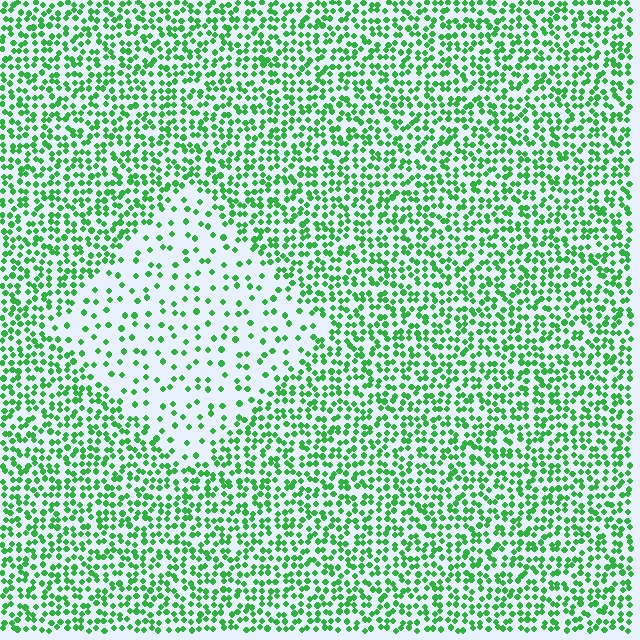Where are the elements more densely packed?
The elements are more densely packed outside the diamond boundary.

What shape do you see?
I see a diamond.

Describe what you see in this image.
The image contains small green elements arranged at two different densities. A diamond-shaped region is visible where the elements are less densely packed than the surrounding area.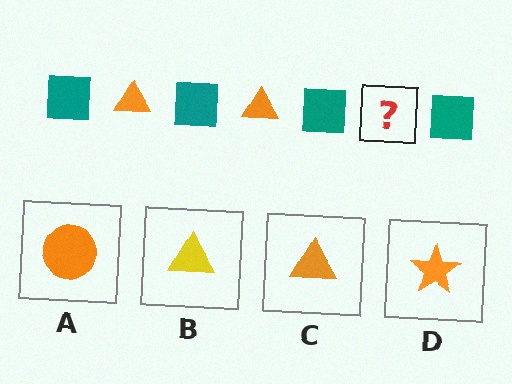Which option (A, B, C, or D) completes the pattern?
C.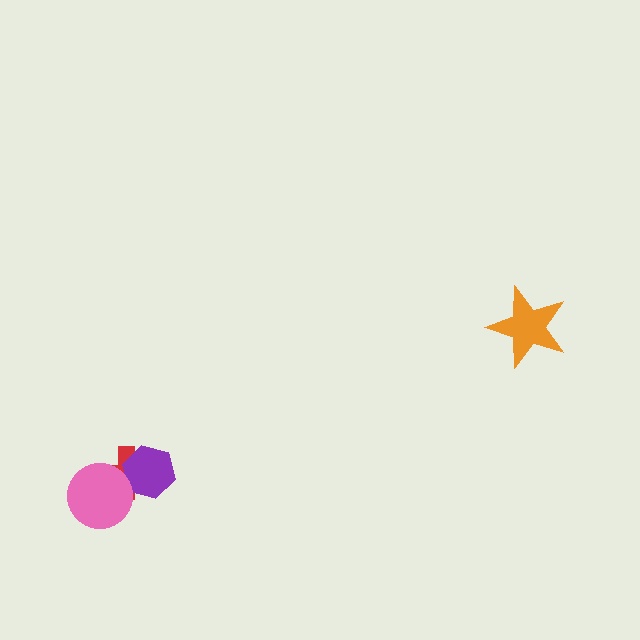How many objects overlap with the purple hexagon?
1 object overlaps with the purple hexagon.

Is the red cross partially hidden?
Yes, it is partially covered by another shape.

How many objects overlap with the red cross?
2 objects overlap with the red cross.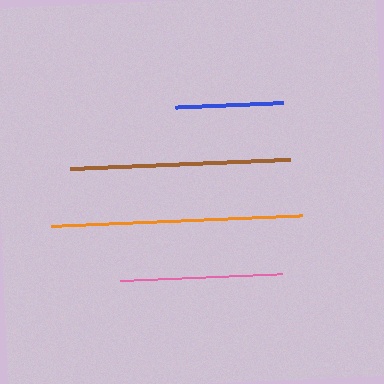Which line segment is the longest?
The orange line is the longest at approximately 252 pixels.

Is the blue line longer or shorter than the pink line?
The pink line is longer than the blue line.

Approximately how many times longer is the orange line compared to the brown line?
The orange line is approximately 1.1 times the length of the brown line.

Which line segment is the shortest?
The blue line is the shortest at approximately 108 pixels.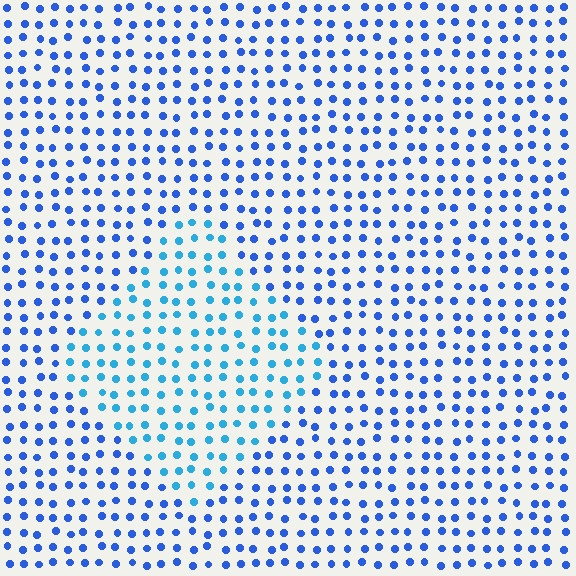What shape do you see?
I see a diamond.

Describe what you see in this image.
The image is filled with small blue elements in a uniform arrangement. A diamond-shaped region is visible where the elements are tinted to a slightly different hue, forming a subtle color boundary.